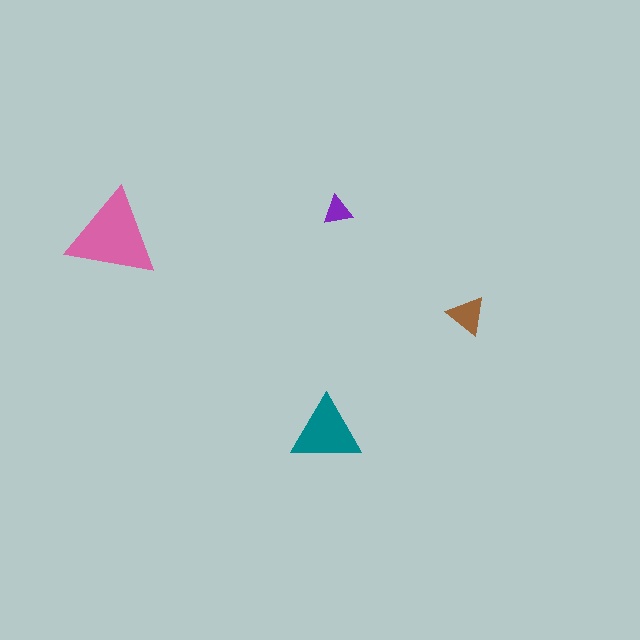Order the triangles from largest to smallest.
the pink one, the teal one, the brown one, the purple one.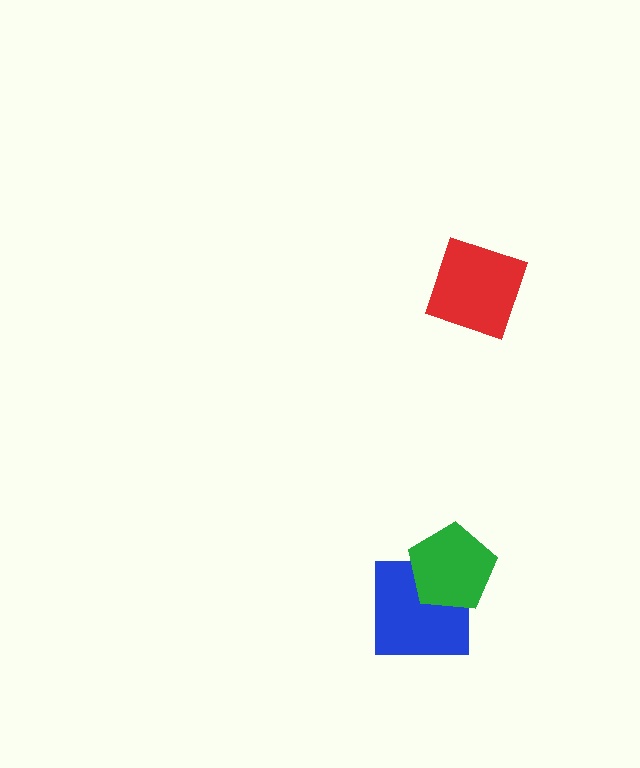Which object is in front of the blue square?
The green pentagon is in front of the blue square.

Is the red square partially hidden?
No, no other shape covers it.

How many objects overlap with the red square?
0 objects overlap with the red square.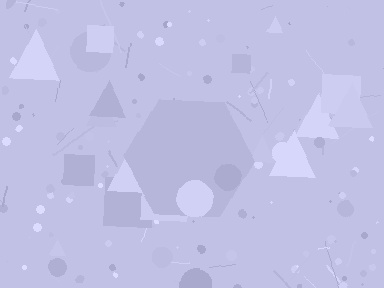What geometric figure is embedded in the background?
A hexagon is embedded in the background.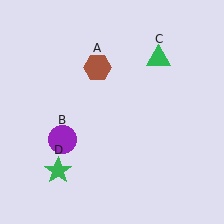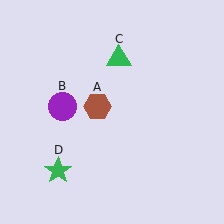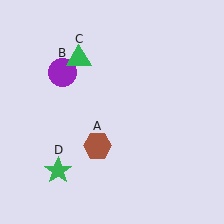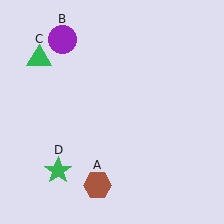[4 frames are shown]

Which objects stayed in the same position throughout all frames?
Green star (object D) remained stationary.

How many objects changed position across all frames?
3 objects changed position: brown hexagon (object A), purple circle (object B), green triangle (object C).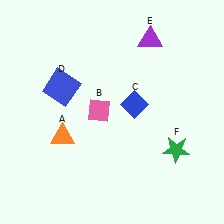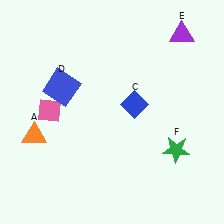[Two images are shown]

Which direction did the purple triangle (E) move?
The purple triangle (E) moved right.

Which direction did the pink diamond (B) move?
The pink diamond (B) moved left.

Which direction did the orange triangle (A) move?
The orange triangle (A) moved left.